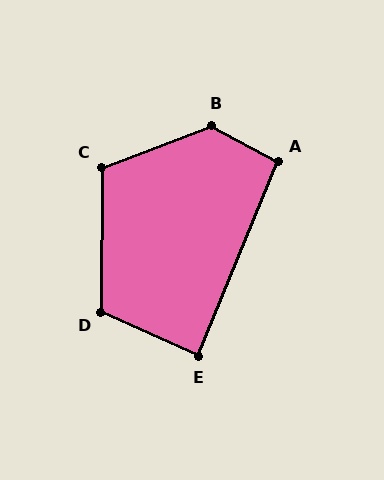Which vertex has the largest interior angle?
B, at approximately 130 degrees.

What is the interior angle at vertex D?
Approximately 114 degrees (obtuse).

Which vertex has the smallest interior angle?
E, at approximately 88 degrees.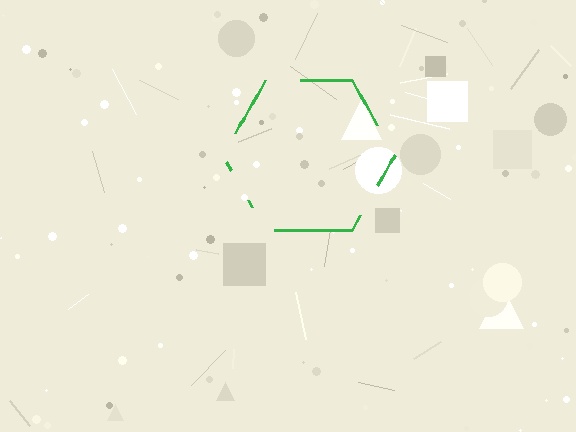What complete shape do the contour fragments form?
The contour fragments form a hexagon.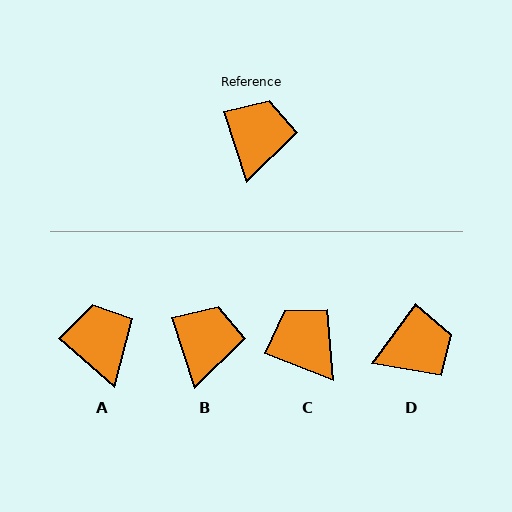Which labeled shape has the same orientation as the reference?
B.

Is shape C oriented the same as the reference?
No, it is off by about 51 degrees.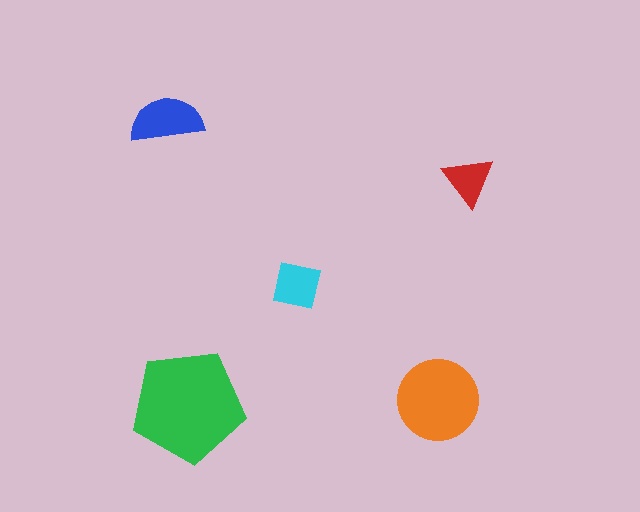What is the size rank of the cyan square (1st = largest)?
4th.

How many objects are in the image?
There are 5 objects in the image.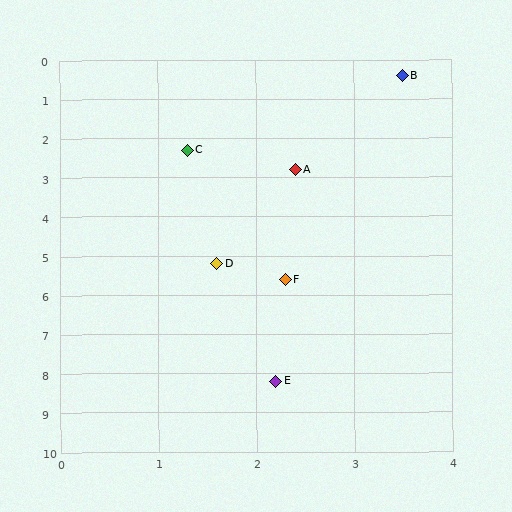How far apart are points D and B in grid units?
Points D and B are about 5.2 grid units apart.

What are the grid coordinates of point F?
Point F is at approximately (2.3, 5.6).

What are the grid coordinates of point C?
Point C is at approximately (1.3, 2.3).